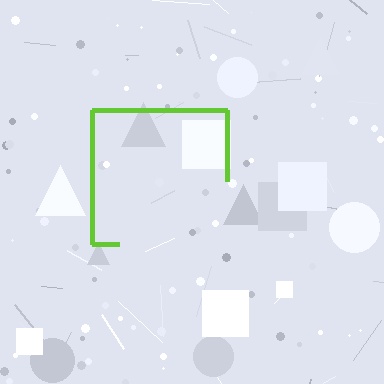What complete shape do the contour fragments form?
The contour fragments form a square.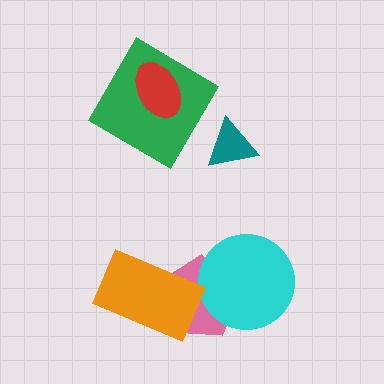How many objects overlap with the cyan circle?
1 object overlaps with the cyan circle.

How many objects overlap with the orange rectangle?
1 object overlaps with the orange rectangle.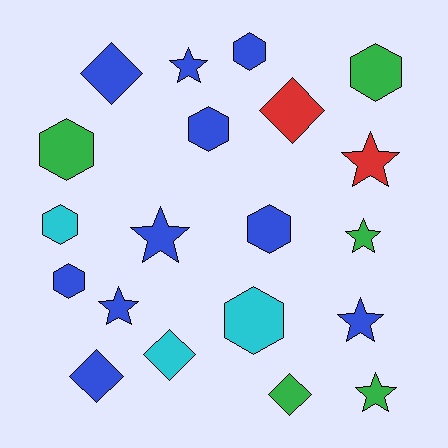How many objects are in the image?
There are 20 objects.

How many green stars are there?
There are 2 green stars.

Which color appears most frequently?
Blue, with 10 objects.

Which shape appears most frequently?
Hexagon, with 8 objects.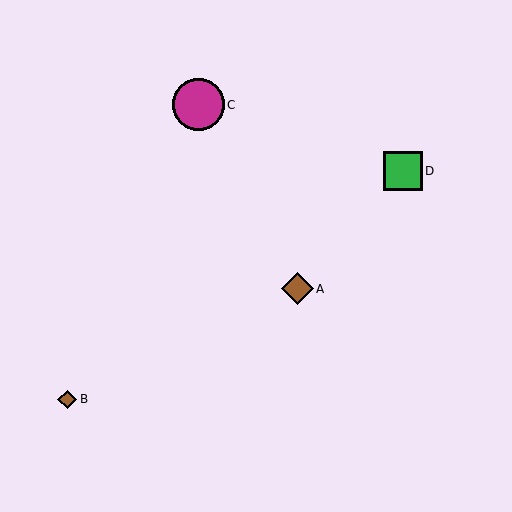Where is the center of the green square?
The center of the green square is at (403, 171).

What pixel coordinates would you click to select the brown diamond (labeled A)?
Click at (298, 289) to select the brown diamond A.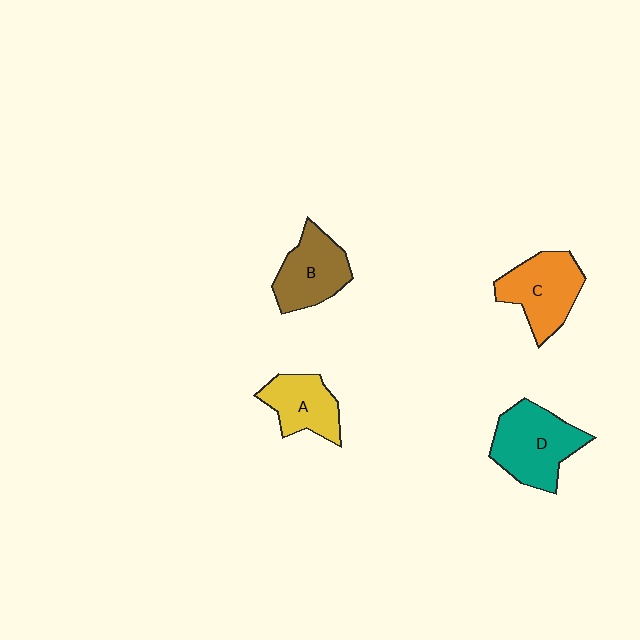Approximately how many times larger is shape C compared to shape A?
Approximately 1.3 times.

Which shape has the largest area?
Shape D (teal).